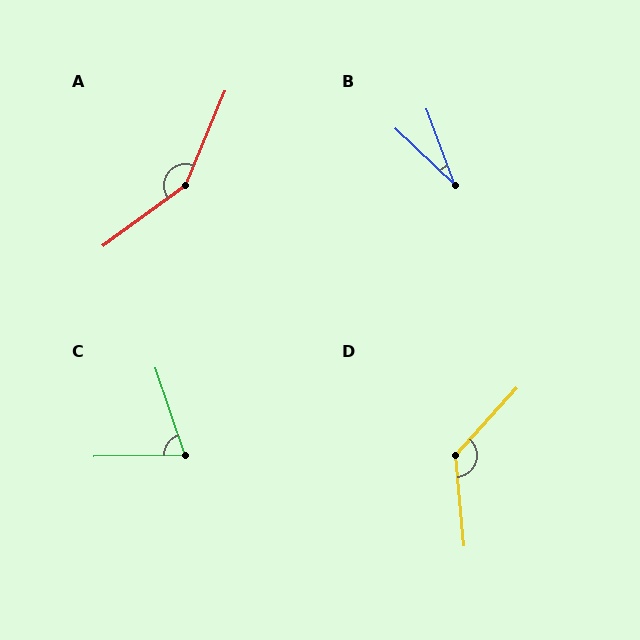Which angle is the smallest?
B, at approximately 26 degrees.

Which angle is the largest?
A, at approximately 149 degrees.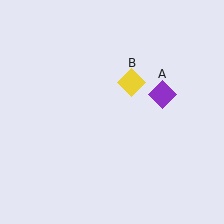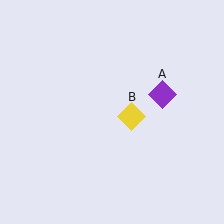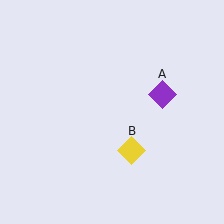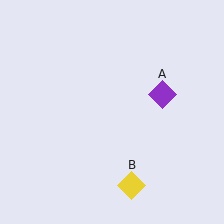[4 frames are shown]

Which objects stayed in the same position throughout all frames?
Purple diamond (object A) remained stationary.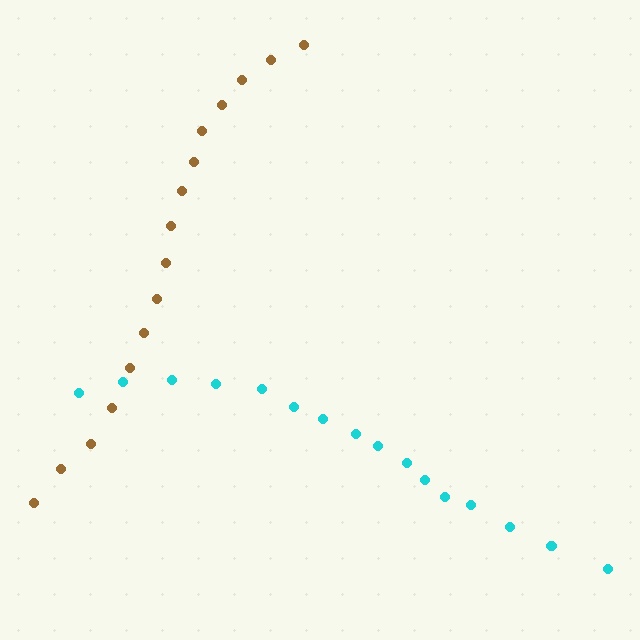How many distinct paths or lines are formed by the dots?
There are 2 distinct paths.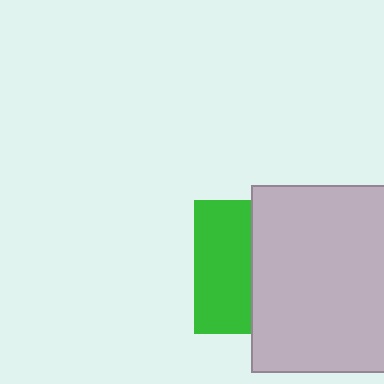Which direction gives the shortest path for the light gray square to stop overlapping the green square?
Moving right gives the shortest separation.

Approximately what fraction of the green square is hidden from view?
Roughly 57% of the green square is hidden behind the light gray square.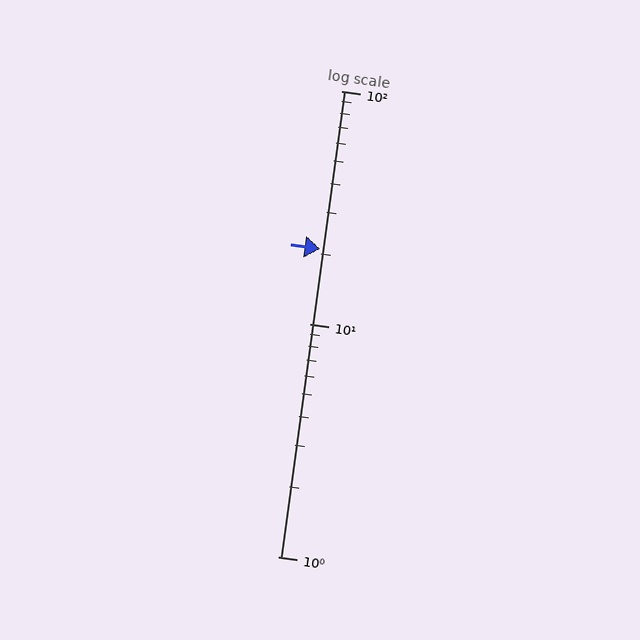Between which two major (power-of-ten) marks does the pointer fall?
The pointer is between 10 and 100.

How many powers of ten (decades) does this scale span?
The scale spans 2 decades, from 1 to 100.